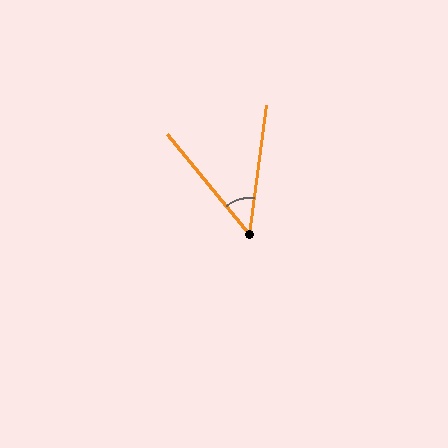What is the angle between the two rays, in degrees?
Approximately 47 degrees.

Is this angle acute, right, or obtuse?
It is acute.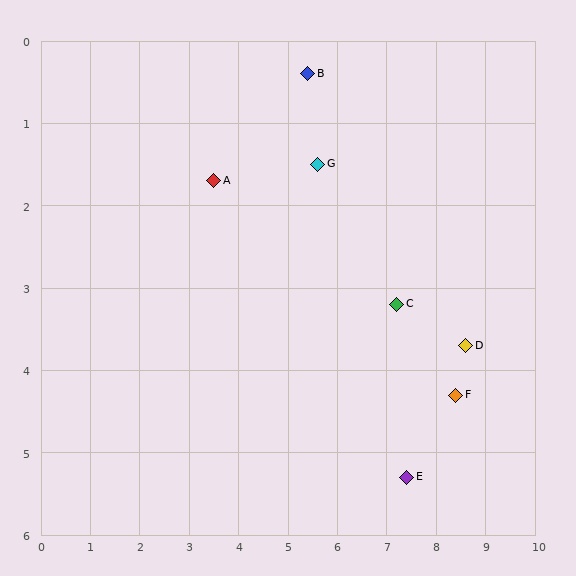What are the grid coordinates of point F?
Point F is at approximately (8.4, 4.3).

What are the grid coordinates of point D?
Point D is at approximately (8.6, 3.7).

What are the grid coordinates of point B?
Point B is at approximately (5.4, 0.4).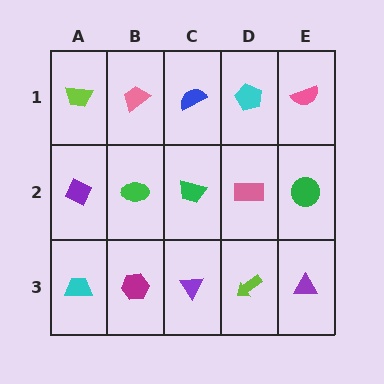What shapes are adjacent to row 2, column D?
A cyan pentagon (row 1, column D), a lime arrow (row 3, column D), a green trapezoid (row 2, column C), a green circle (row 2, column E).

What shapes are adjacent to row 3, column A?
A purple diamond (row 2, column A), a magenta hexagon (row 3, column B).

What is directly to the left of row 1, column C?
A pink trapezoid.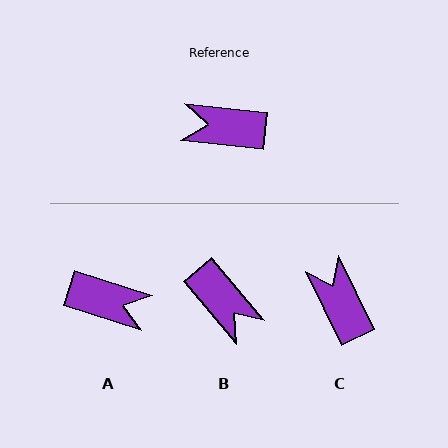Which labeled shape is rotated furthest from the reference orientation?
A, about 169 degrees away.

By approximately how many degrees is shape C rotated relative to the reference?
Approximately 58 degrees clockwise.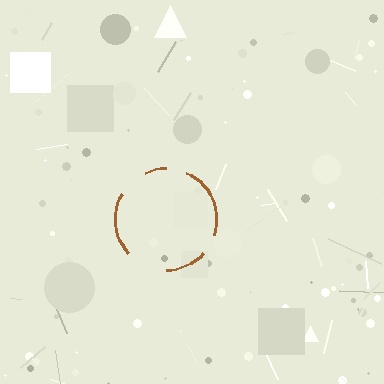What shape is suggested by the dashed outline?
The dashed outline suggests a circle.